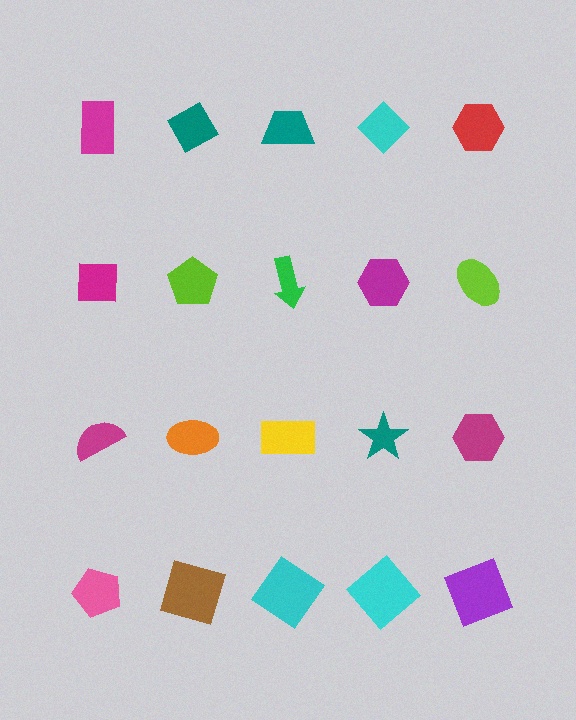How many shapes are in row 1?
5 shapes.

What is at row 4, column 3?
A cyan diamond.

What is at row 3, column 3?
A yellow rectangle.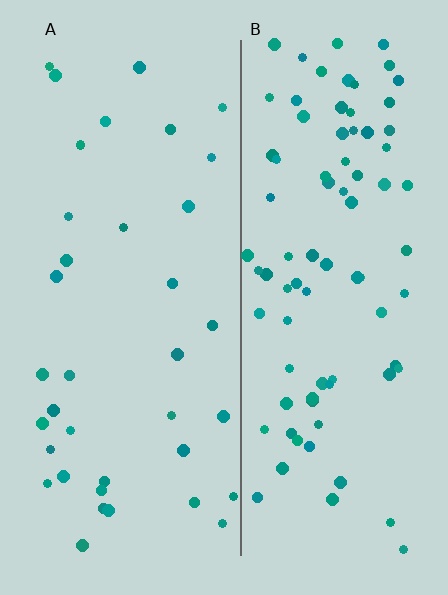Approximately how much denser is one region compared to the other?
Approximately 2.3× — region B over region A.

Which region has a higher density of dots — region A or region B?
B (the right).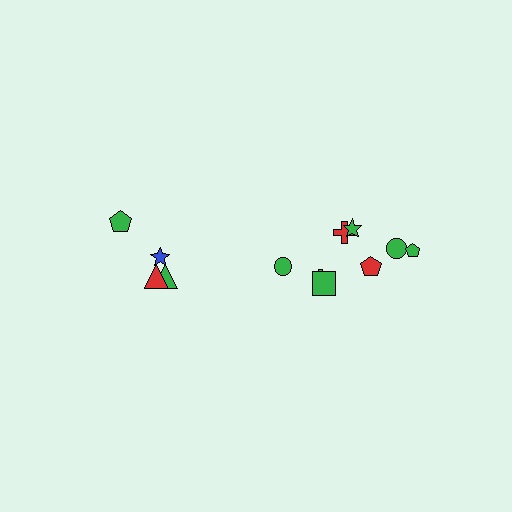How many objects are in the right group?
There are 8 objects.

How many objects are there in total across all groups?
There are 12 objects.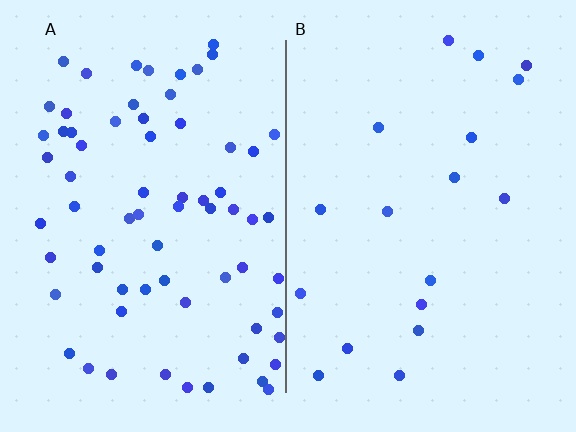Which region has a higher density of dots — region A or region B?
A (the left).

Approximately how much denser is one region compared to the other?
Approximately 3.9× — region A over region B.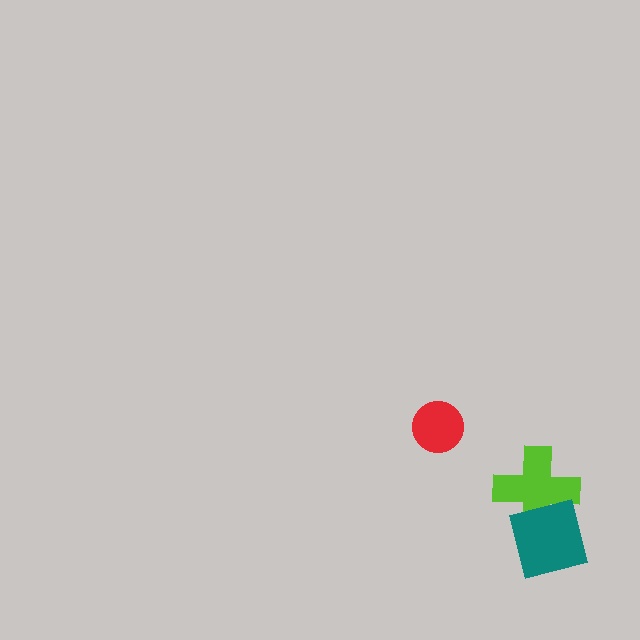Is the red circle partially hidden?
No, no other shape covers it.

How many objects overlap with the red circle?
0 objects overlap with the red circle.